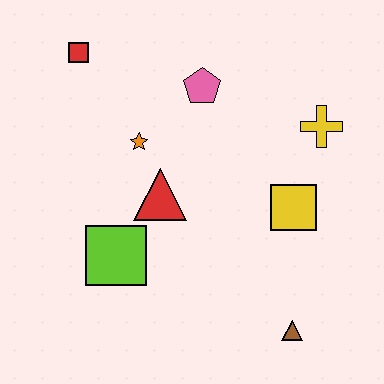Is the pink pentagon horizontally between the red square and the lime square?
No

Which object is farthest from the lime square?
The yellow cross is farthest from the lime square.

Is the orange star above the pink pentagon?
No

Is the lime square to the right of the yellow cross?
No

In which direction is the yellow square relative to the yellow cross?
The yellow square is below the yellow cross.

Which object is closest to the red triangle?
The orange star is closest to the red triangle.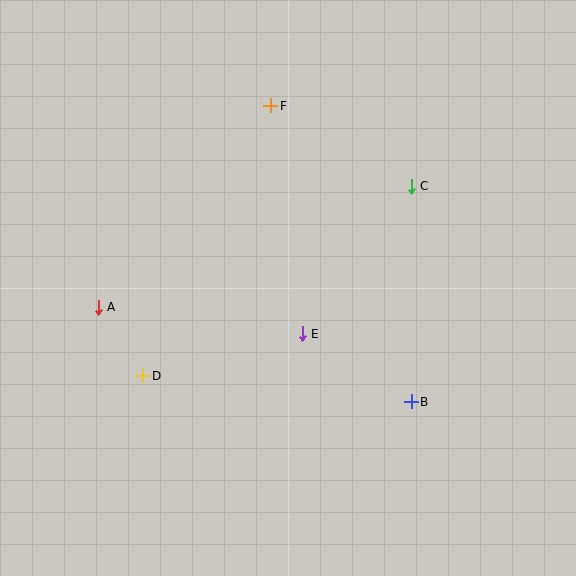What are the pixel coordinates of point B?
Point B is at (411, 402).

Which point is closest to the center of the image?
Point E at (302, 334) is closest to the center.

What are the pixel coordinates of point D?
Point D is at (143, 376).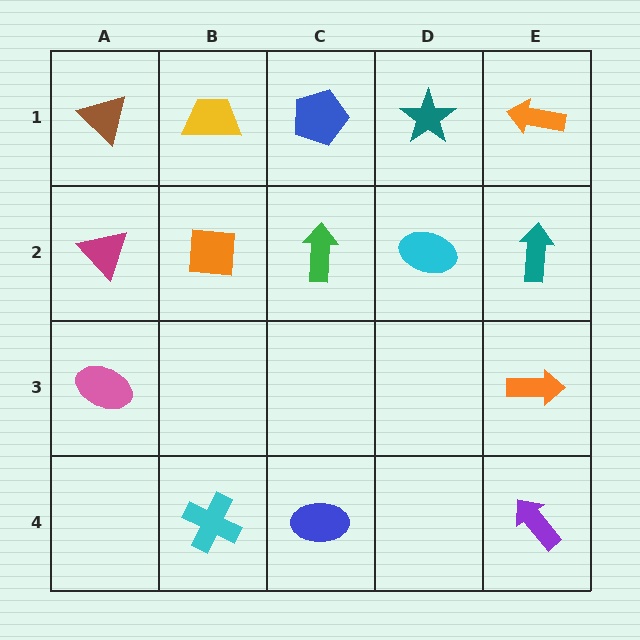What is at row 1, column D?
A teal star.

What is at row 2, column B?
An orange square.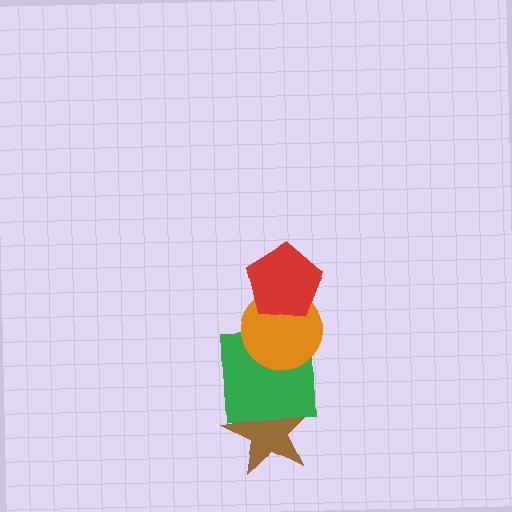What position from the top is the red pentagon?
The red pentagon is 1st from the top.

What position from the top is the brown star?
The brown star is 4th from the top.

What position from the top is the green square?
The green square is 3rd from the top.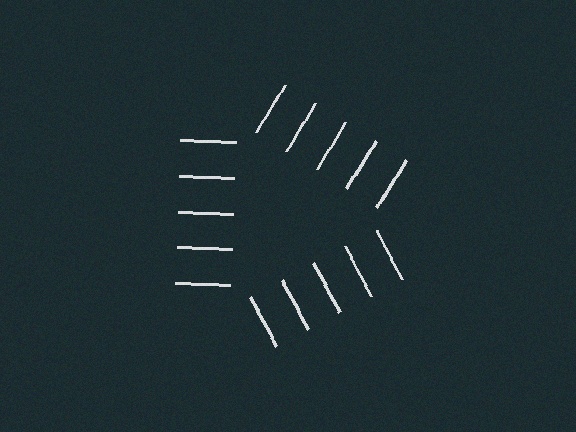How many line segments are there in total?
15 — 5 along each of the 3 edges.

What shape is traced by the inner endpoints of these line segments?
An illusory triangle — the line segments terminate on its edges but no continuous stroke is drawn.